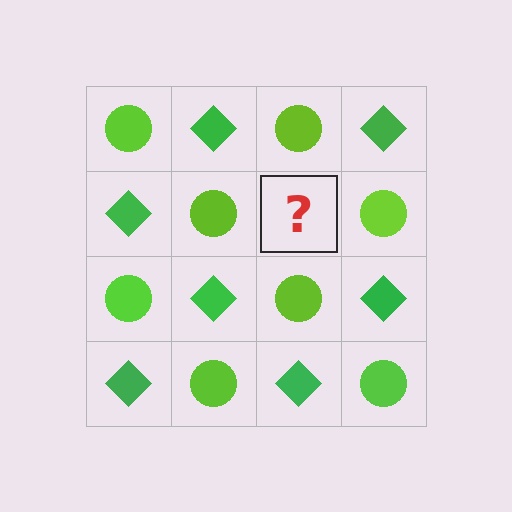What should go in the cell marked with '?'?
The missing cell should contain a green diamond.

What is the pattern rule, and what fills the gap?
The rule is that it alternates lime circle and green diamond in a checkerboard pattern. The gap should be filled with a green diamond.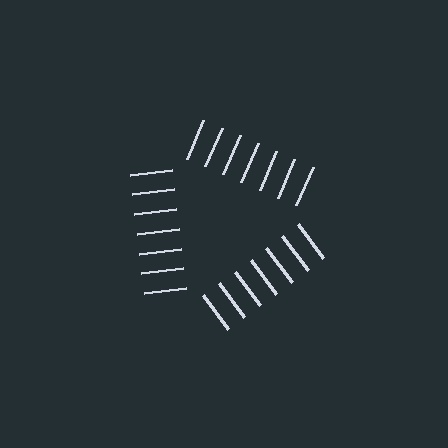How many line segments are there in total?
21 — 7 along each of the 3 edges.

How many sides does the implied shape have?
3 sides — the line-ends trace a triangle.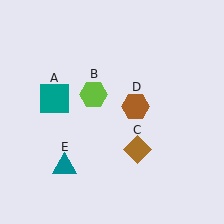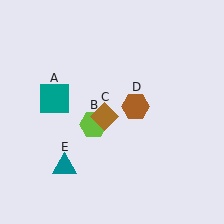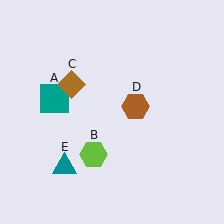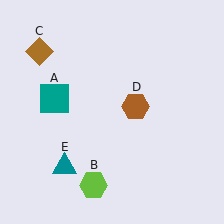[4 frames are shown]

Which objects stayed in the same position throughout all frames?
Teal square (object A) and brown hexagon (object D) and teal triangle (object E) remained stationary.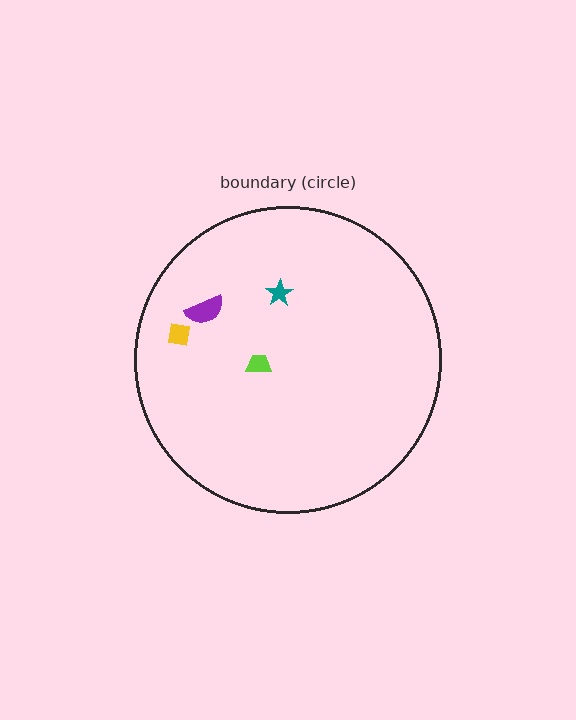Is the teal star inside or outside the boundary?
Inside.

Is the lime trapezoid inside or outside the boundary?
Inside.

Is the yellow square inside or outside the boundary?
Inside.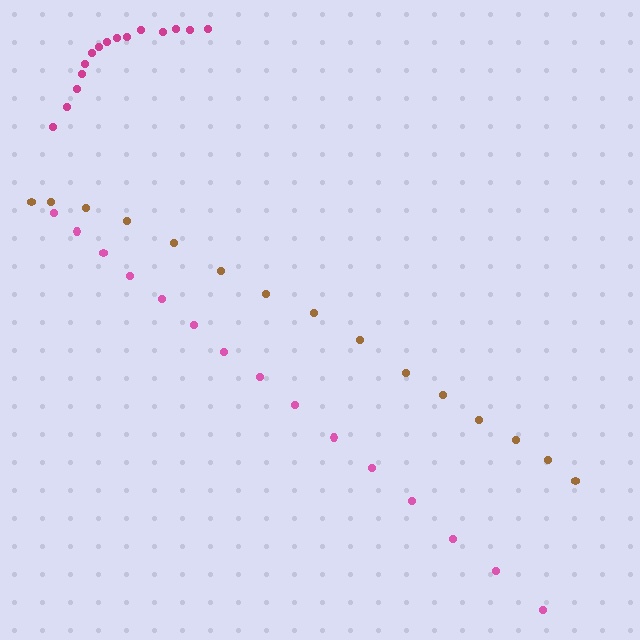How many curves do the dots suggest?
There are 3 distinct paths.